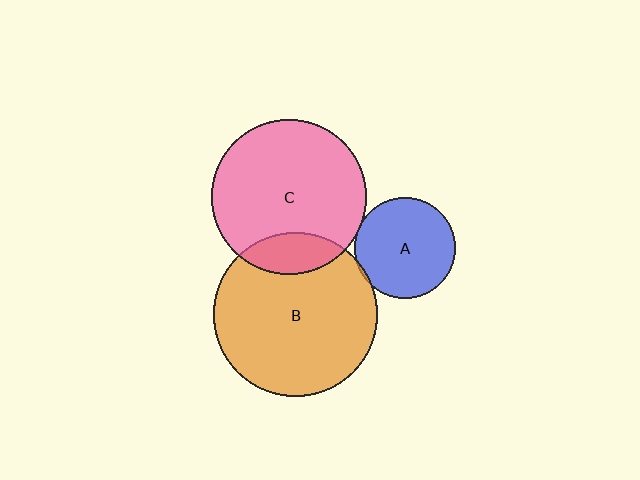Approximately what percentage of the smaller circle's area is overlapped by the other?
Approximately 5%.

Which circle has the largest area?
Circle B (orange).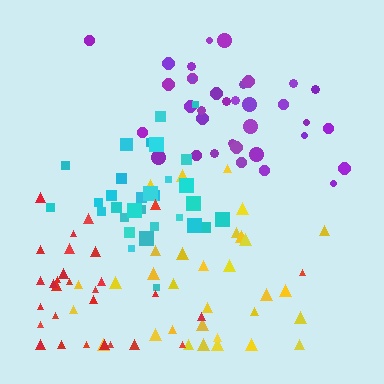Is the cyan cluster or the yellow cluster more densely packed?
Cyan.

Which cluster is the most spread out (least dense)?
Yellow.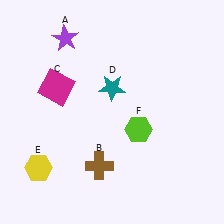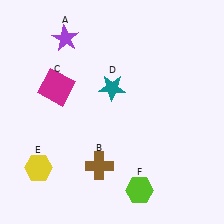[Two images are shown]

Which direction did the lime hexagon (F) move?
The lime hexagon (F) moved down.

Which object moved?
The lime hexagon (F) moved down.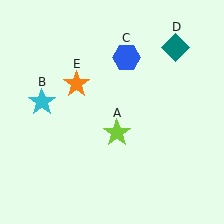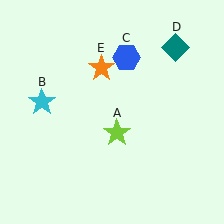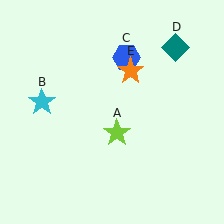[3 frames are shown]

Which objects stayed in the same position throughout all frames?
Lime star (object A) and cyan star (object B) and blue hexagon (object C) and teal diamond (object D) remained stationary.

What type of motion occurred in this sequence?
The orange star (object E) rotated clockwise around the center of the scene.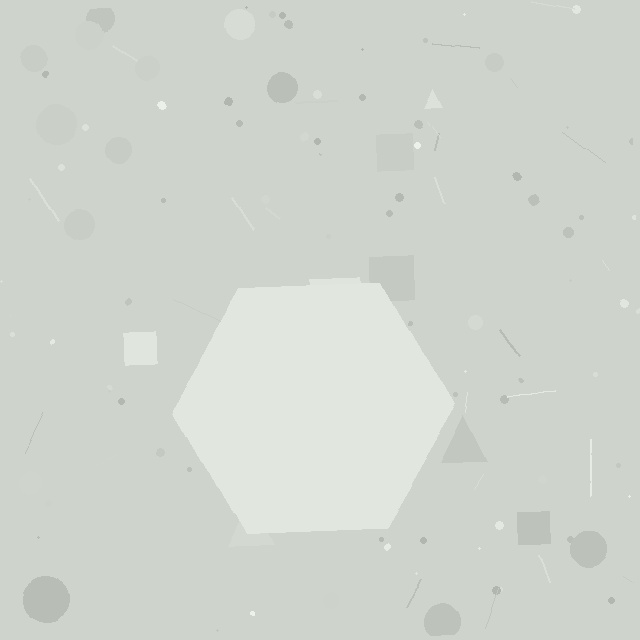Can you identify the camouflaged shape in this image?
The camouflaged shape is a hexagon.